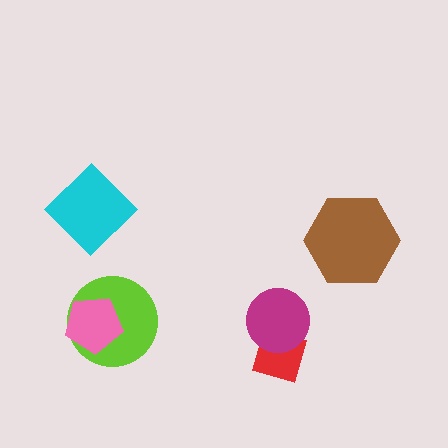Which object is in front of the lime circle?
The pink pentagon is in front of the lime circle.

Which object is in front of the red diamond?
The magenta circle is in front of the red diamond.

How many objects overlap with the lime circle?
1 object overlaps with the lime circle.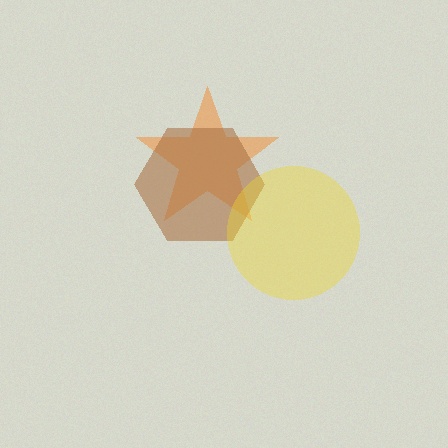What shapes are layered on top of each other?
The layered shapes are: an orange star, a brown hexagon, a yellow circle.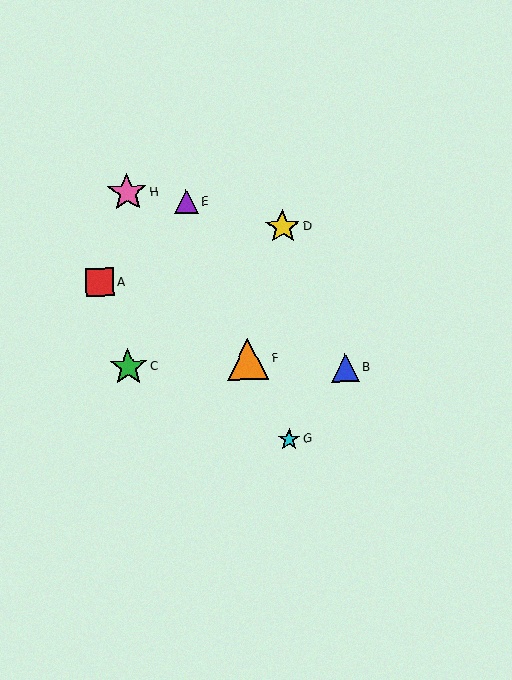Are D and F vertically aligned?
No, D is at x≈283 and F is at x≈248.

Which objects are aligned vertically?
Objects D, G are aligned vertically.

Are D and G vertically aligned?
Yes, both are at x≈283.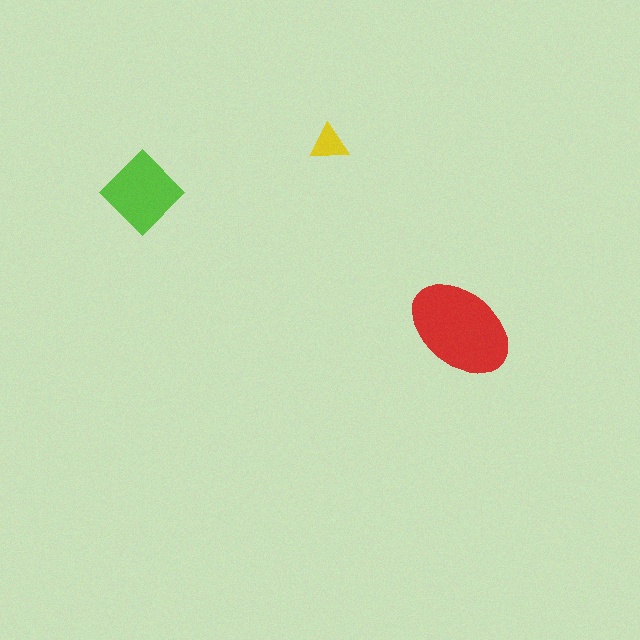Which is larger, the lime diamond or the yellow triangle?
The lime diamond.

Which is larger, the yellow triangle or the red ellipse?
The red ellipse.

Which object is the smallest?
The yellow triangle.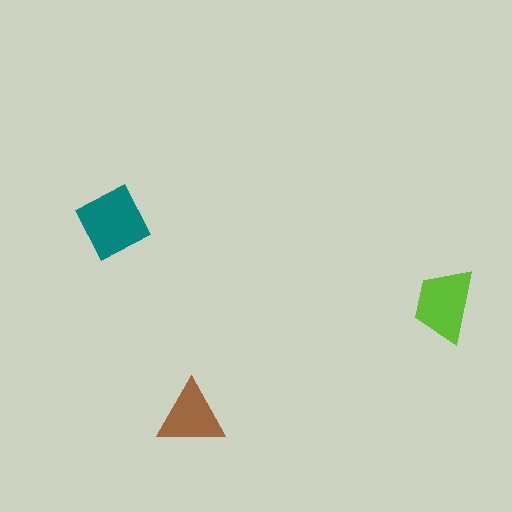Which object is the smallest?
The brown triangle.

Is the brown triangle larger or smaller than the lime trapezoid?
Smaller.